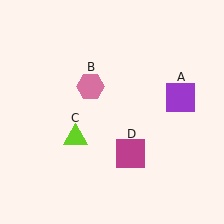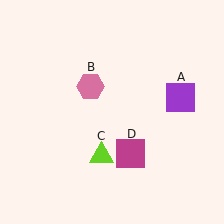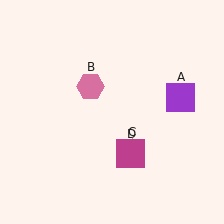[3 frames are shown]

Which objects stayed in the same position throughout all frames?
Purple square (object A) and pink hexagon (object B) and magenta square (object D) remained stationary.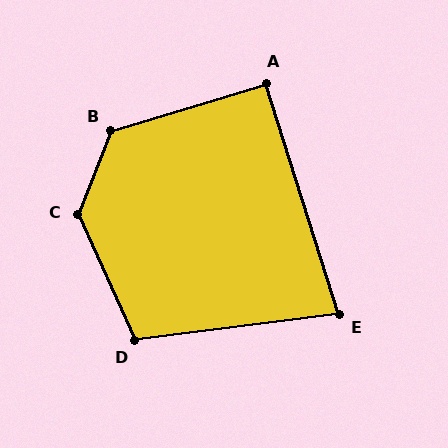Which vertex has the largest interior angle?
C, at approximately 134 degrees.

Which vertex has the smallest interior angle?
E, at approximately 80 degrees.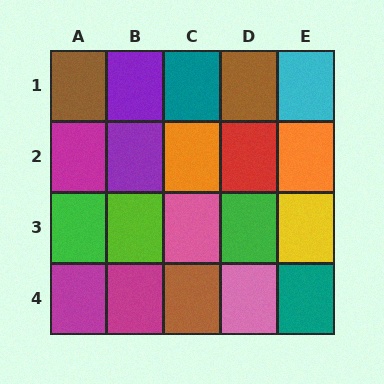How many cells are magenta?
3 cells are magenta.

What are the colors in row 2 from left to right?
Magenta, purple, orange, red, orange.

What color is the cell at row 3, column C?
Pink.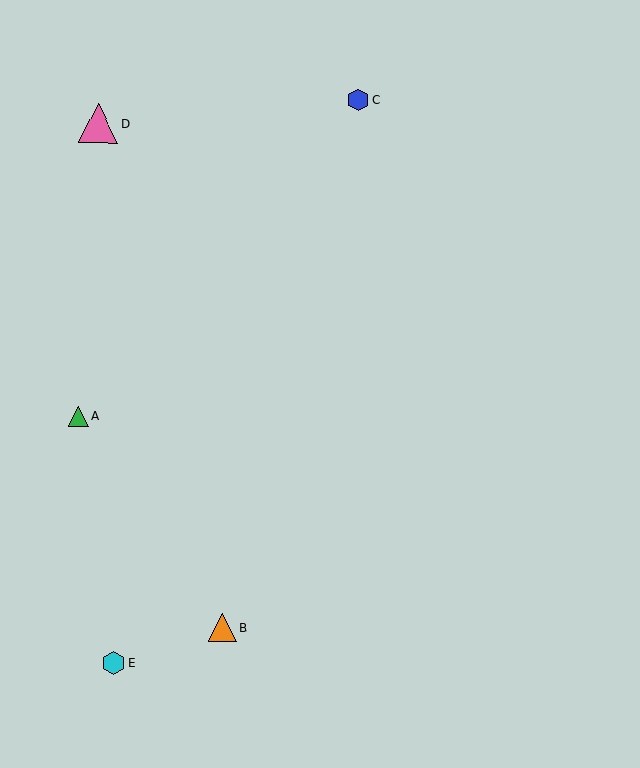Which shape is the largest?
The pink triangle (labeled D) is the largest.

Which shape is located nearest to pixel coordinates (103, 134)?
The pink triangle (labeled D) at (98, 123) is nearest to that location.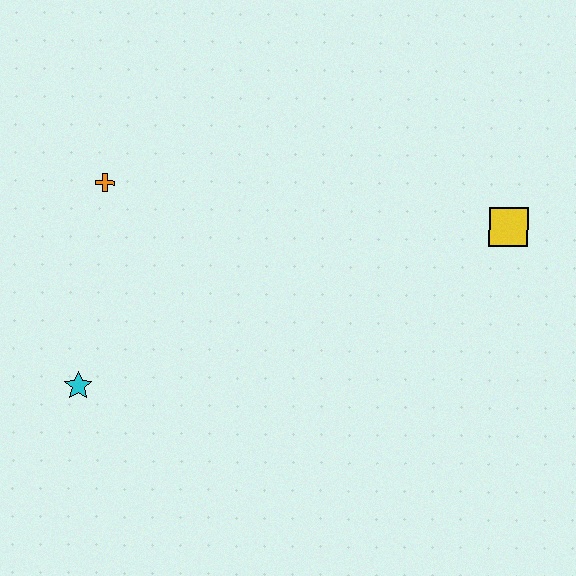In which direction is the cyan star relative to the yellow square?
The cyan star is to the left of the yellow square.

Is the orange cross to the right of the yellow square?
No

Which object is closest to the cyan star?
The orange cross is closest to the cyan star.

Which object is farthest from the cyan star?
The yellow square is farthest from the cyan star.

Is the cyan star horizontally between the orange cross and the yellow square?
No